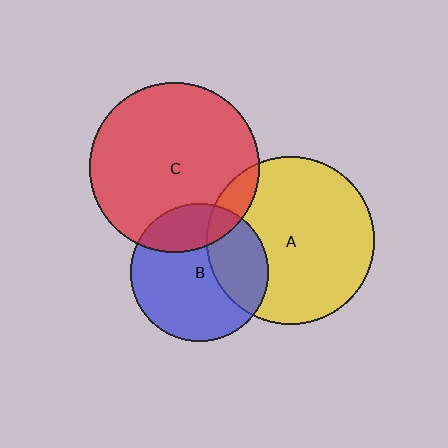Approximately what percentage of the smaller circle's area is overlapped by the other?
Approximately 25%.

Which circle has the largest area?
Circle C (red).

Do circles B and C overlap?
Yes.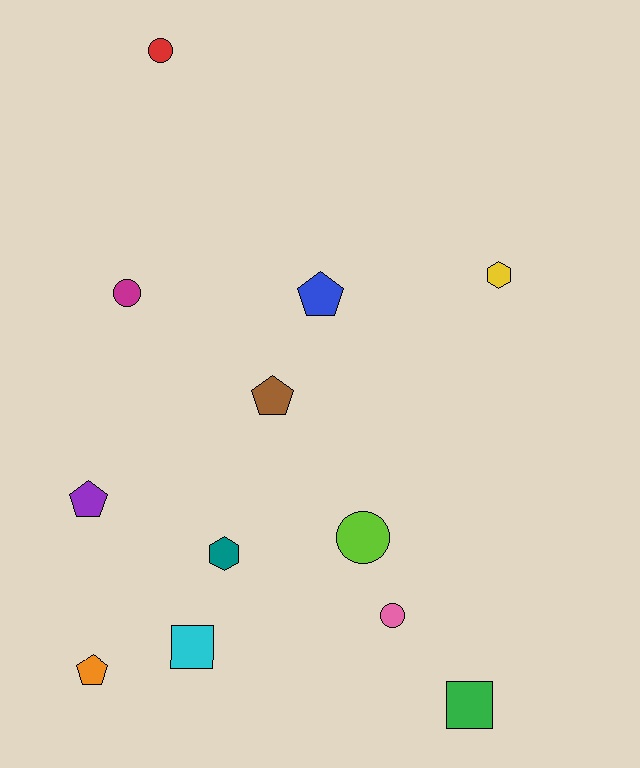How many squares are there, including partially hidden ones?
There are 2 squares.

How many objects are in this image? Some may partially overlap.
There are 12 objects.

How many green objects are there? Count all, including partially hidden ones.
There is 1 green object.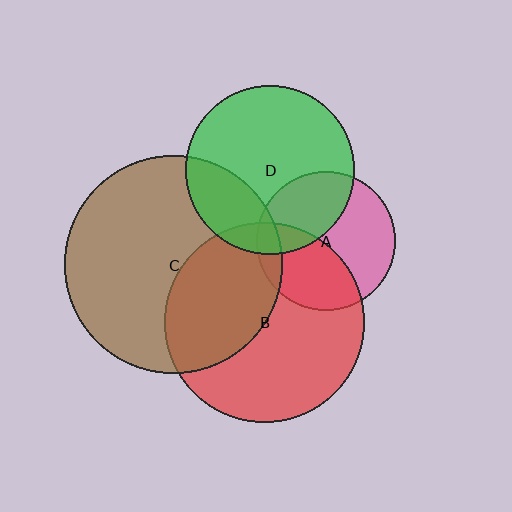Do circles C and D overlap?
Yes.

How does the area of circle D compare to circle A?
Approximately 1.5 times.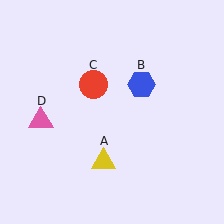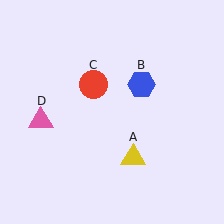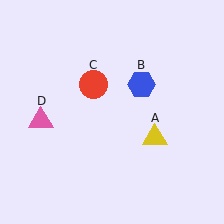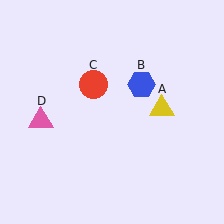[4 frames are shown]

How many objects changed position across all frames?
1 object changed position: yellow triangle (object A).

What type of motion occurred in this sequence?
The yellow triangle (object A) rotated counterclockwise around the center of the scene.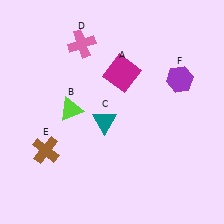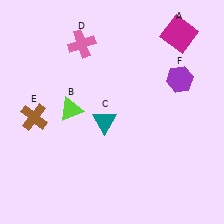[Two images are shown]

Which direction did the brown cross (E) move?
The brown cross (E) moved up.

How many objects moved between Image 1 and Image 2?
2 objects moved between the two images.